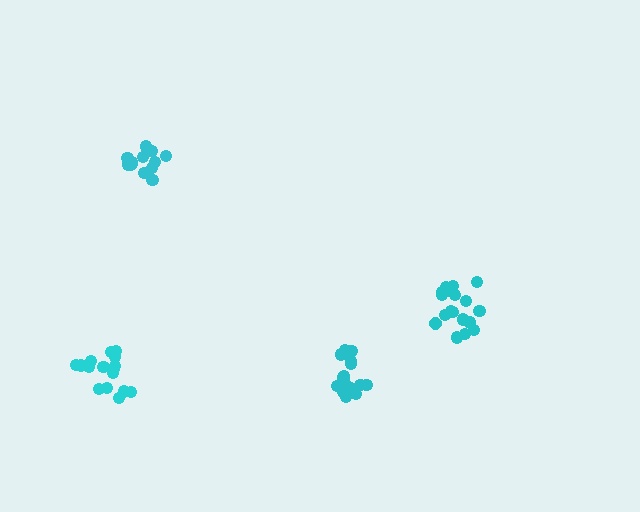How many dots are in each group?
Group 1: 16 dots, Group 2: 14 dots, Group 3: 18 dots, Group 4: 17 dots (65 total).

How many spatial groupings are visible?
There are 4 spatial groupings.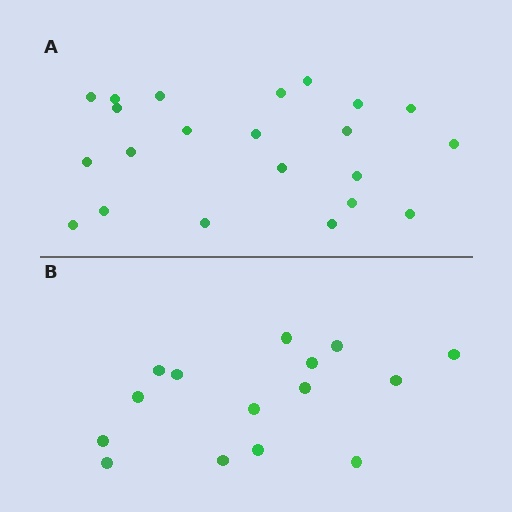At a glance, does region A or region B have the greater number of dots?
Region A (the top region) has more dots.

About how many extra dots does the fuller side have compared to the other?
Region A has roughly 8 or so more dots than region B.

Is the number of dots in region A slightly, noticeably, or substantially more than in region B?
Region A has substantially more. The ratio is roughly 1.5 to 1.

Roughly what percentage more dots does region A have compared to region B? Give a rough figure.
About 45% more.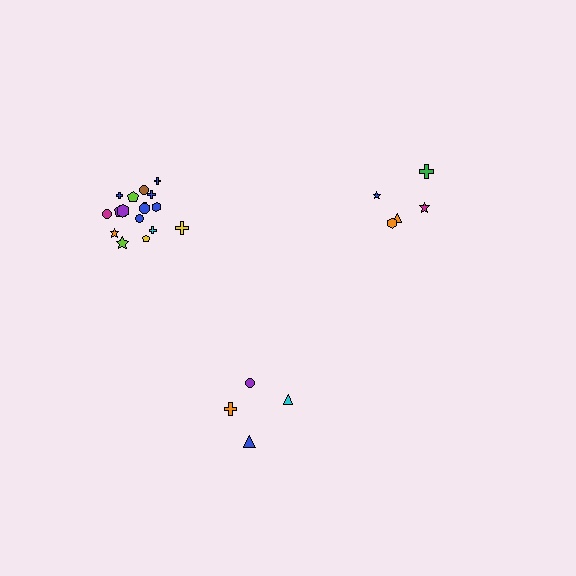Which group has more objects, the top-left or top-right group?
The top-left group.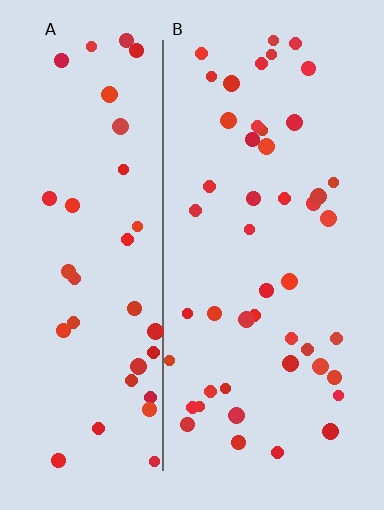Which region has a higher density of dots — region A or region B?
B (the right).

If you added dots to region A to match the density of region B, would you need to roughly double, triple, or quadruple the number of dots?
Approximately double.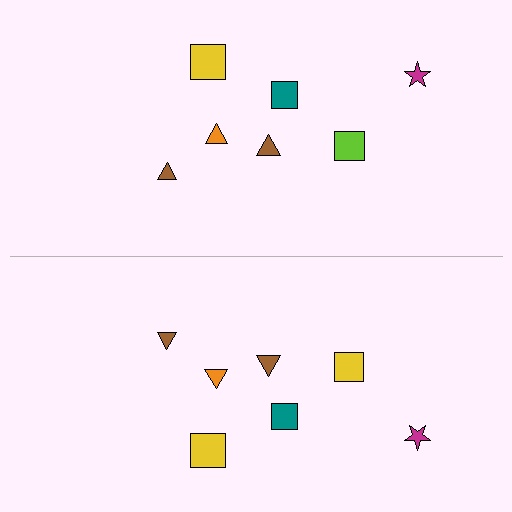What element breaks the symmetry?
The yellow square on the bottom side breaks the symmetry — its mirror counterpart is lime.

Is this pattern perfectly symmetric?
No, the pattern is not perfectly symmetric. The yellow square on the bottom side breaks the symmetry — its mirror counterpart is lime.